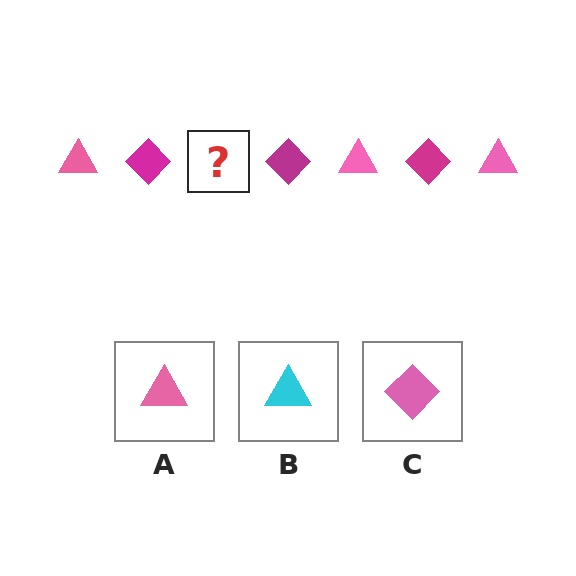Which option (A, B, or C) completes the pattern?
A.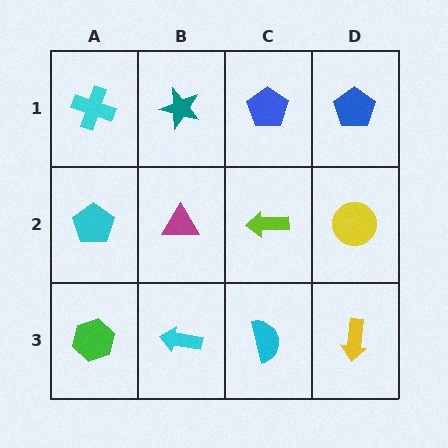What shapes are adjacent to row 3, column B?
A magenta triangle (row 2, column B), a green hexagon (row 3, column A), a cyan semicircle (row 3, column C).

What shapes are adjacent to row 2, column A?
A cyan cross (row 1, column A), a green hexagon (row 3, column A), a magenta triangle (row 2, column B).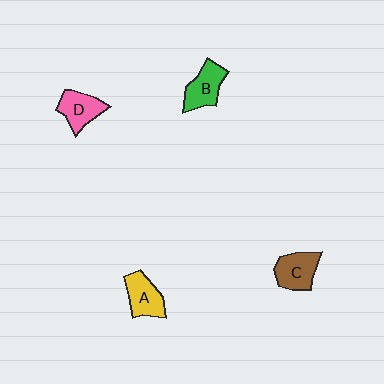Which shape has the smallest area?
Shape D (pink).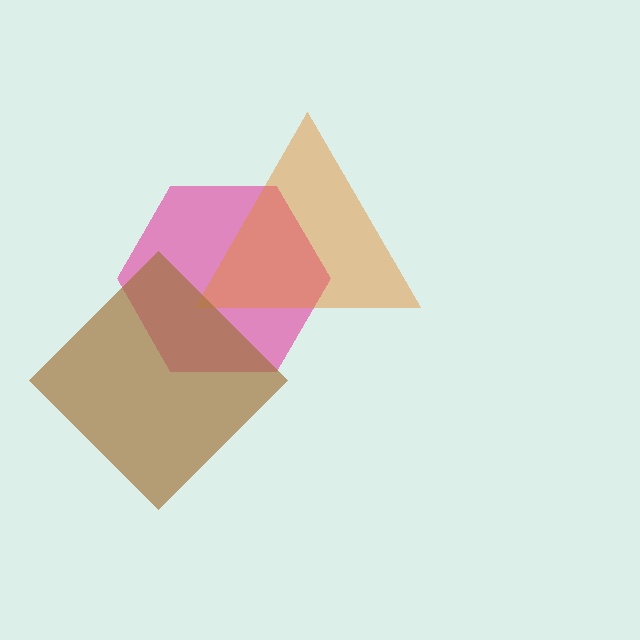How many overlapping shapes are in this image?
There are 3 overlapping shapes in the image.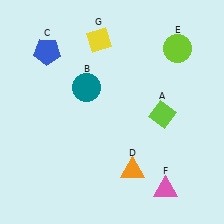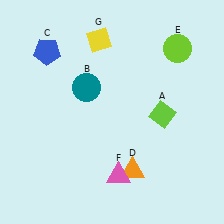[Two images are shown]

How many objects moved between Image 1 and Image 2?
1 object moved between the two images.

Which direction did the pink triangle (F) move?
The pink triangle (F) moved left.